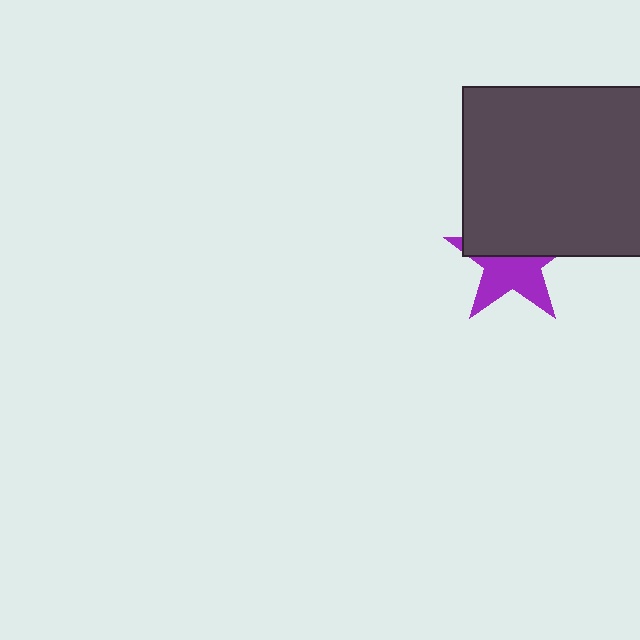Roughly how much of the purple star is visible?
About half of it is visible (roughly 52%).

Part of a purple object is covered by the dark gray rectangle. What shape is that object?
It is a star.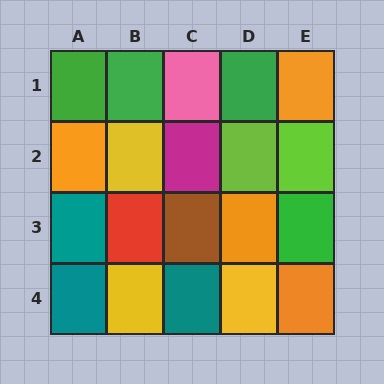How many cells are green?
4 cells are green.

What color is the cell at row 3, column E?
Green.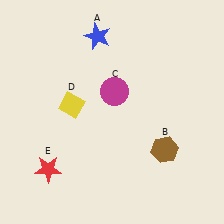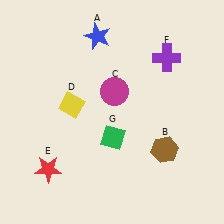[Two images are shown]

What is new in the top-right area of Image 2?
A purple cross (F) was added in the top-right area of Image 2.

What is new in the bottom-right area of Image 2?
A green diamond (G) was added in the bottom-right area of Image 2.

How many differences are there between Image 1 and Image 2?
There are 2 differences between the two images.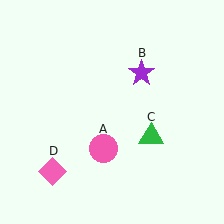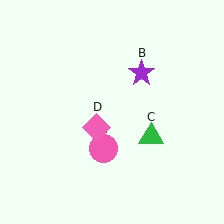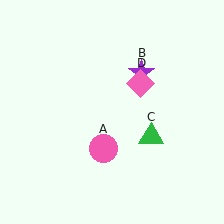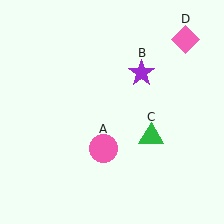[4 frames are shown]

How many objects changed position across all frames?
1 object changed position: pink diamond (object D).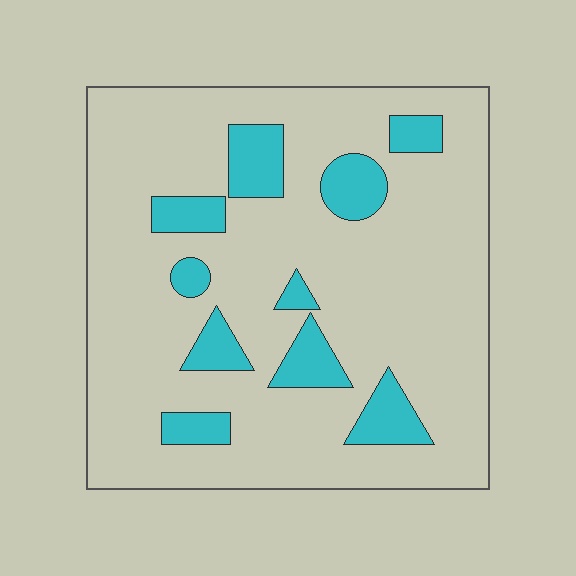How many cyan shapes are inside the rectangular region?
10.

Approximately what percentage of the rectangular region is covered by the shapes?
Approximately 15%.